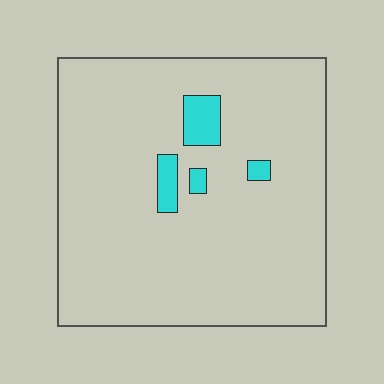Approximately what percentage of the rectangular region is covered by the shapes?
Approximately 5%.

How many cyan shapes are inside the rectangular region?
4.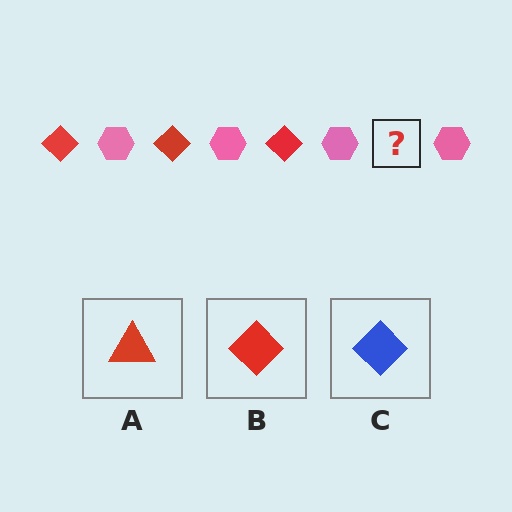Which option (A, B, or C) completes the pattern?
B.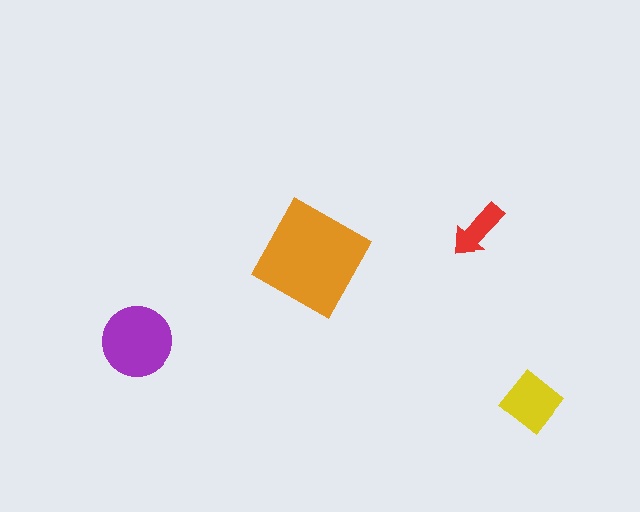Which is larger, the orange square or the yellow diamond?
The orange square.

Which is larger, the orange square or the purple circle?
The orange square.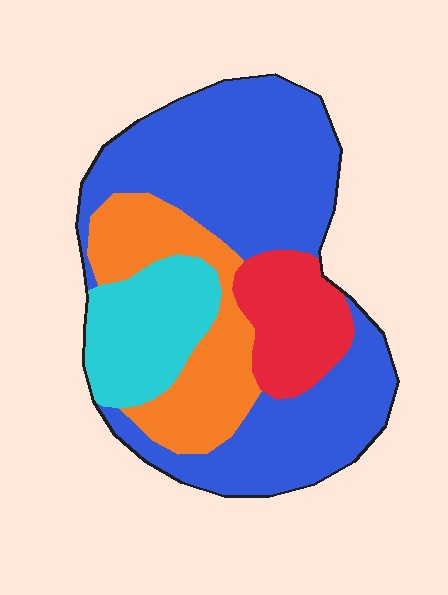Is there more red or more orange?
Orange.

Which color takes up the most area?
Blue, at roughly 55%.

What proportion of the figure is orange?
Orange covers roughly 20% of the figure.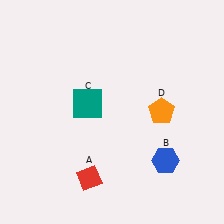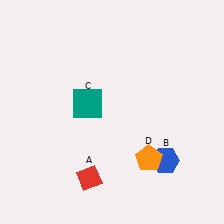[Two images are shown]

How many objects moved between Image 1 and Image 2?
1 object moved between the two images.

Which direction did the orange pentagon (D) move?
The orange pentagon (D) moved down.